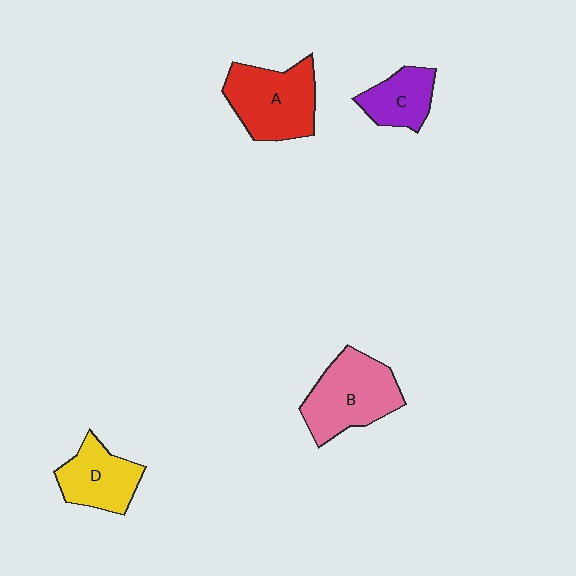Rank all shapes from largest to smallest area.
From largest to smallest: B (pink), A (red), D (yellow), C (purple).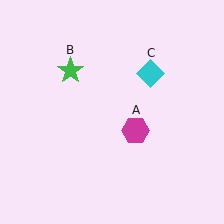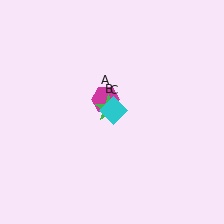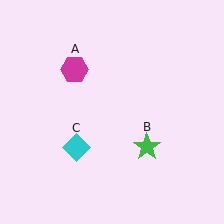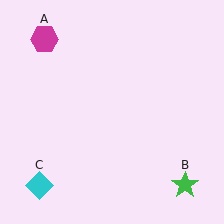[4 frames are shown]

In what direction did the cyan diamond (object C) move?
The cyan diamond (object C) moved down and to the left.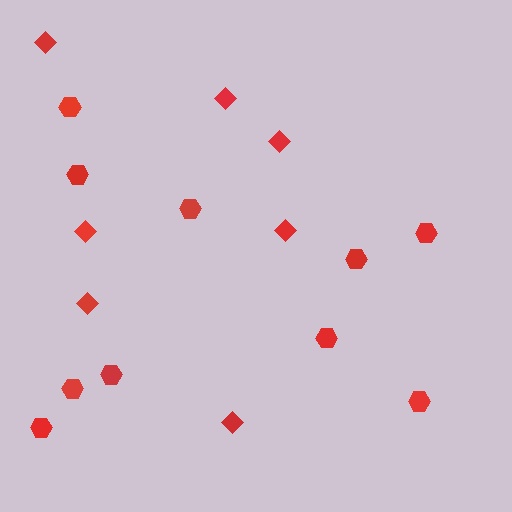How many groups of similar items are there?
There are 2 groups: one group of hexagons (10) and one group of diamonds (7).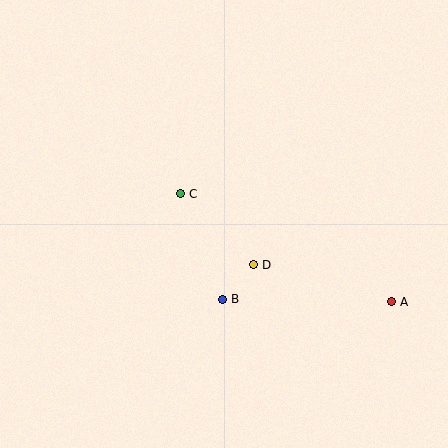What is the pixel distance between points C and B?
The distance between C and B is 113 pixels.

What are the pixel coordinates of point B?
Point B is at (222, 299).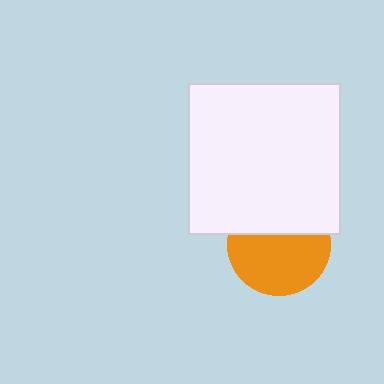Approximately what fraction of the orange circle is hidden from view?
Roughly 39% of the orange circle is hidden behind the white square.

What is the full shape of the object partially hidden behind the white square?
The partially hidden object is an orange circle.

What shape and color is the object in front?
The object in front is a white square.